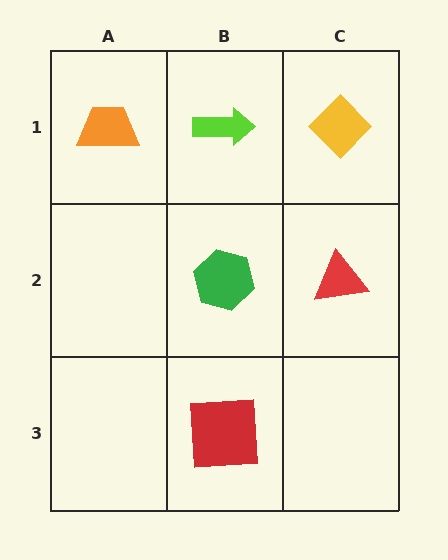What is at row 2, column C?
A red triangle.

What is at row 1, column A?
An orange trapezoid.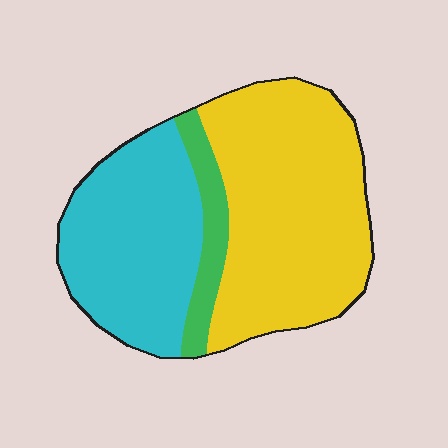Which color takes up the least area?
Green, at roughly 10%.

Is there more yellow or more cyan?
Yellow.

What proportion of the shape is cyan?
Cyan covers 37% of the shape.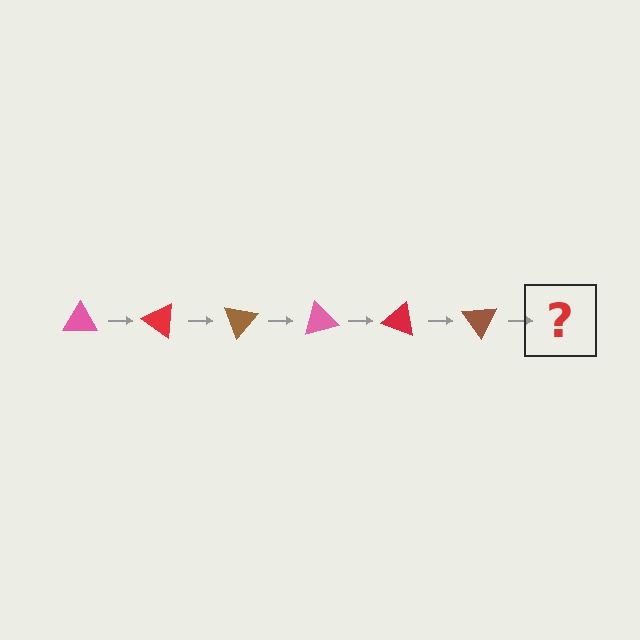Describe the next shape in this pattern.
It should be a pink triangle, rotated 210 degrees from the start.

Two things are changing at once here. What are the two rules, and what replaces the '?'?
The two rules are that it rotates 35 degrees each step and the color cycles through pink, red, and brown. The '?' should be a pink triangle, rotated 210 degrees from the start.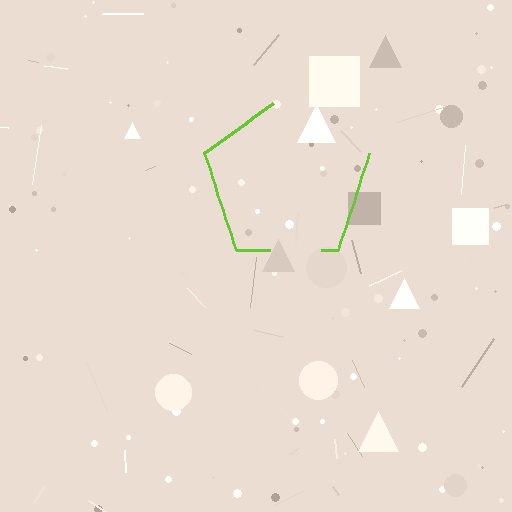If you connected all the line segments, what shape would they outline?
They would outline a pentagon.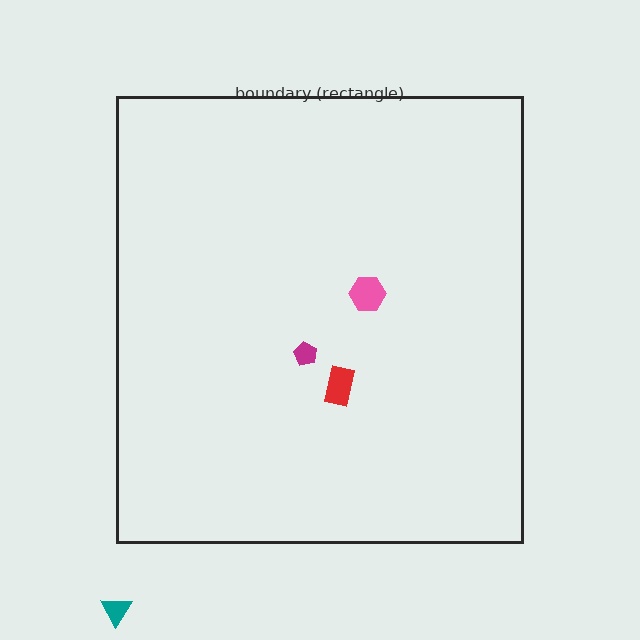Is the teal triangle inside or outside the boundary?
Outside.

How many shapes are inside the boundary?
3 inside, 1 outside.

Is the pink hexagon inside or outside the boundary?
Inside.